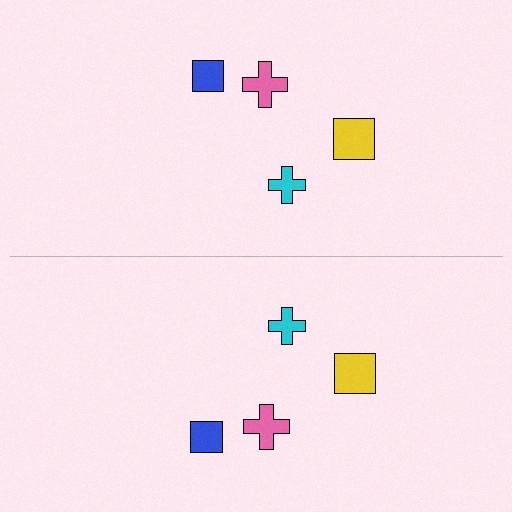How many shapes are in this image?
There are 8 shapes in this image.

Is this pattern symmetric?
Yes, this pattern has bilateral (reflection) symmetry.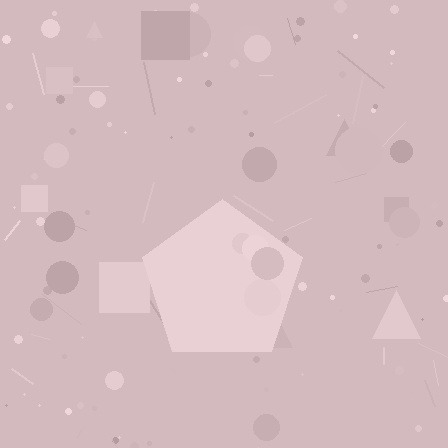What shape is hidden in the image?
A pentagon is hidden in the image.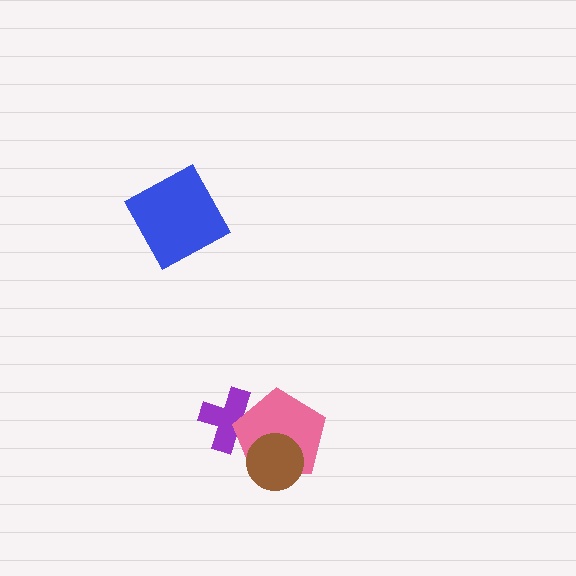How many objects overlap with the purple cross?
1 object overlaps with the purple cross.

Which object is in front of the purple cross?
The pink pentagon is in front of the purple cross.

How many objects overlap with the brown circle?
1 object overlaps with the brown circle.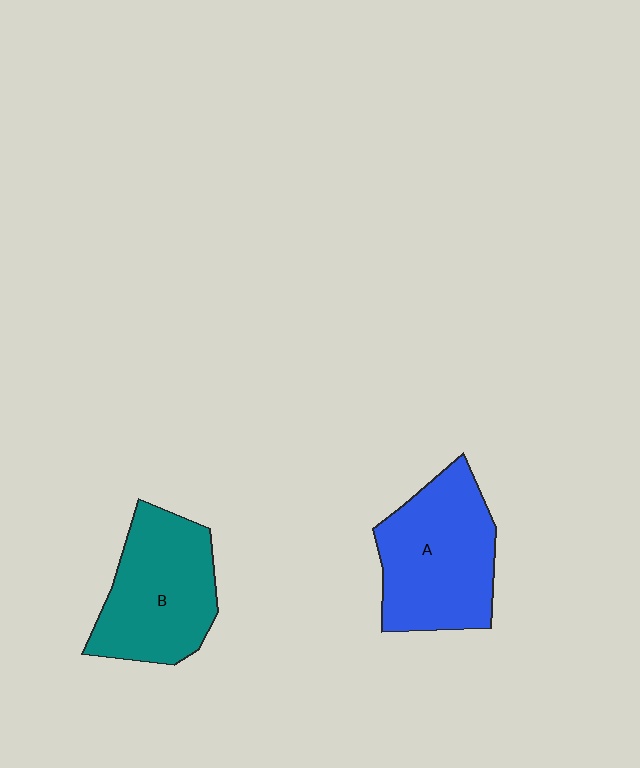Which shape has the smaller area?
Shape B (teal).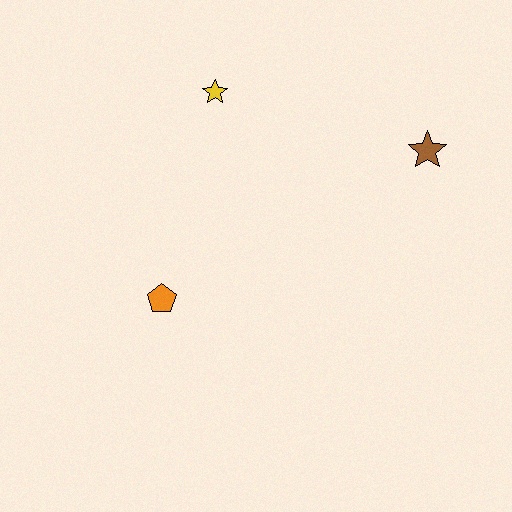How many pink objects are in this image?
There are no pink objects.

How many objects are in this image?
There are 3 objects.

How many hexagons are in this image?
There are no hexagons.